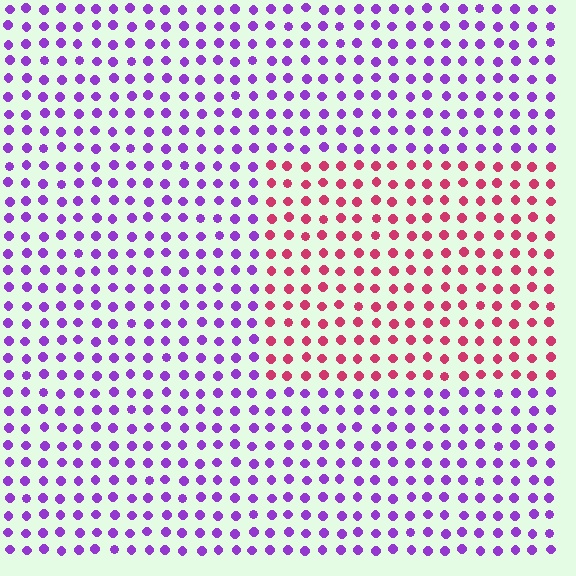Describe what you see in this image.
The image is filled with small purple elements in a uniform arrangement. A rectangle-shaped region is visible where the elements are tinted to a slightly different hue, forming a subtle color boundary.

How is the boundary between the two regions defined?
The boundary is defined purely by a slight shift in hue (about 62 degrees). Spacing, size, and orientation are identical on both sides.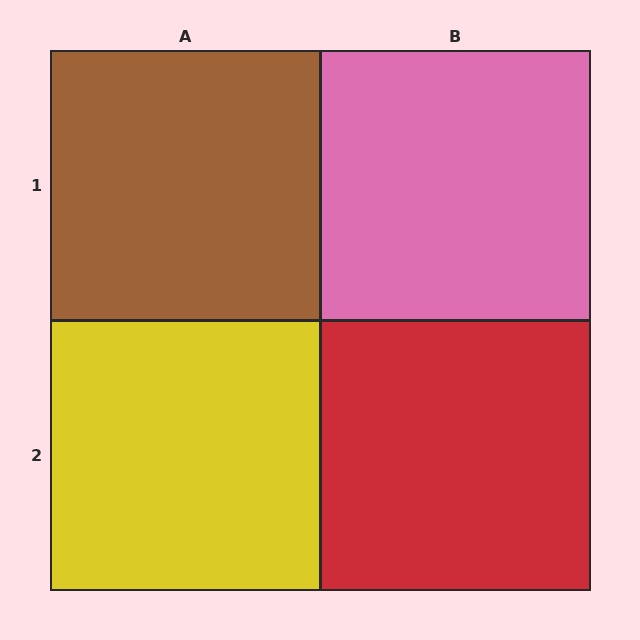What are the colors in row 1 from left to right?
Brown, pink.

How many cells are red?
1 cell is red.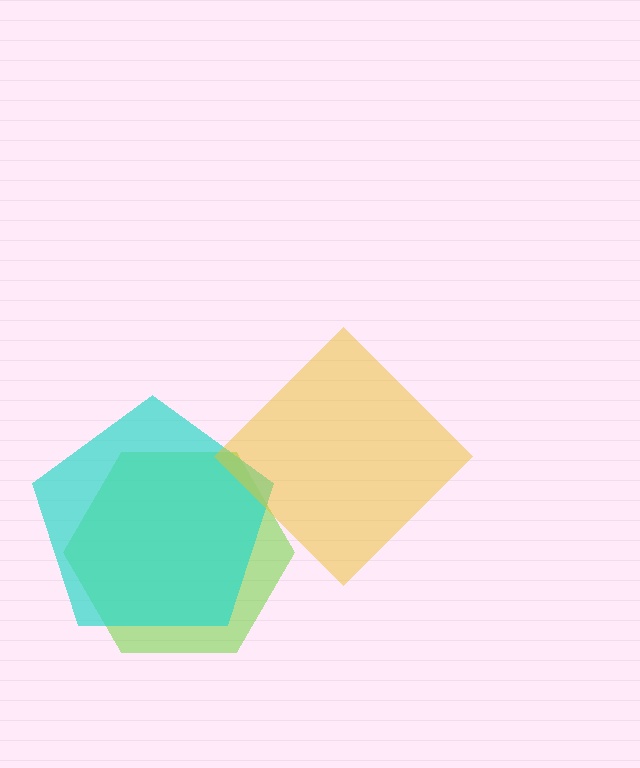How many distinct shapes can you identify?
There are 3 distinct shapes: a lime hexagon, a cyan pentagon, a yellow diamond.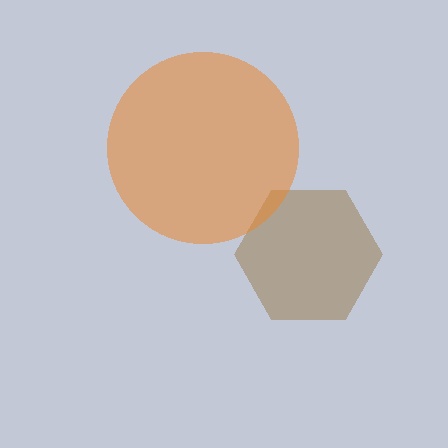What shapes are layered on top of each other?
The layered shapes are: a brown hexagon, an orange circle.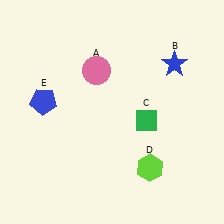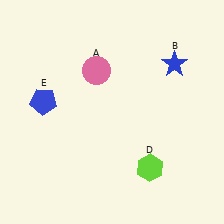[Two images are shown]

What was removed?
The green diamond (C) was removed in Image 2.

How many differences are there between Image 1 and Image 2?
There is 1 difference between the two images.